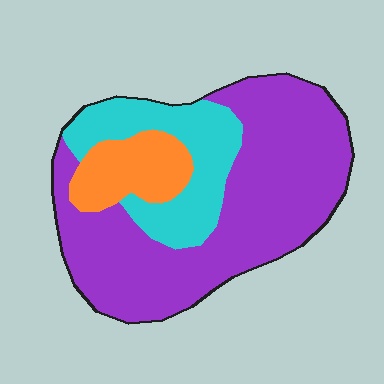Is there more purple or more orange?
Purple.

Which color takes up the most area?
Purple, at roughly 65%.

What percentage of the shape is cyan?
Cyan takes up about one quarter (1/4) of the shape.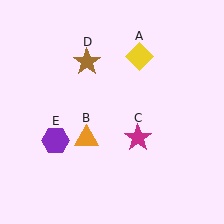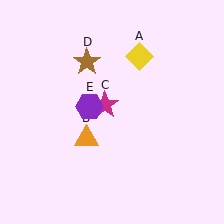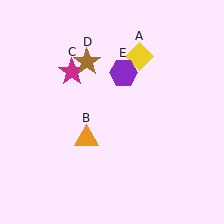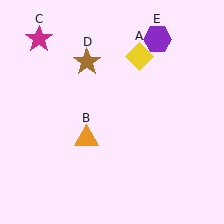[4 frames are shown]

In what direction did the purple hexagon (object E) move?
The purple hexagon (object E) moved up and to the right.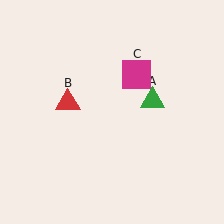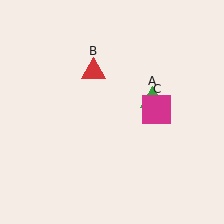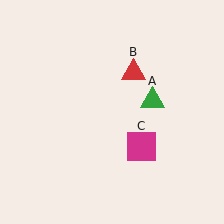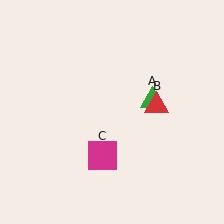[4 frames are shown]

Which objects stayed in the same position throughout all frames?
Green triangle (object A) remained stationary.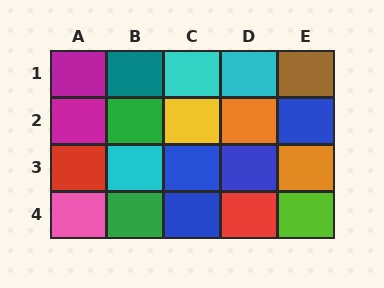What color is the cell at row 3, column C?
Blue.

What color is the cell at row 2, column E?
Blue.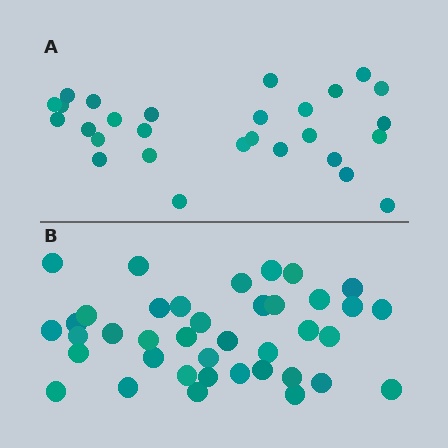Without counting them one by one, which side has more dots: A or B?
Region B (the bottom region) has more dots.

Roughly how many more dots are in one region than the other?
Region B has roughly 12 or so more dots than region A.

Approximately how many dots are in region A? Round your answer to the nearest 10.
About 30 dots. (The exact count is 28, which rounds to 30.)